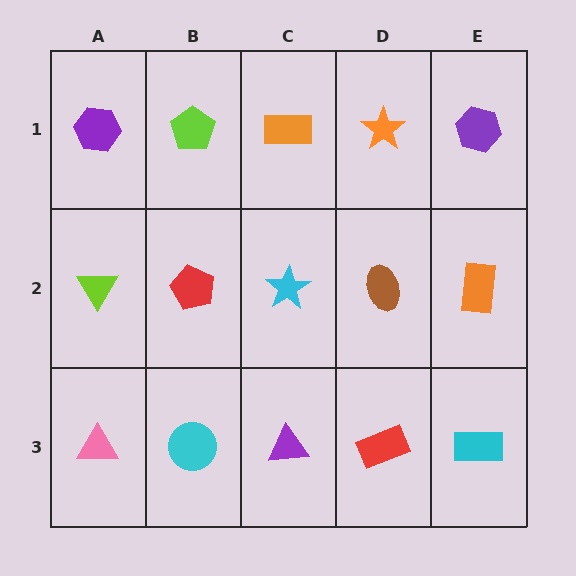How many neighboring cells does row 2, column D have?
4.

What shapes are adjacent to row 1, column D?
A brown ellipse (row 2, column D), an orange rectangle (row 1, column C), a purple hexagon (row 1, column E).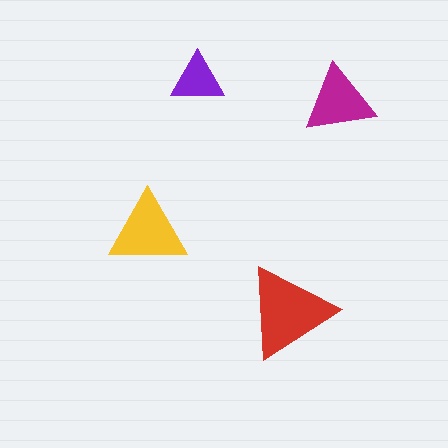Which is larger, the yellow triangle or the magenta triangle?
The yellow one.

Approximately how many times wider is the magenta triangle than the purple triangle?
About 1.5 times wider.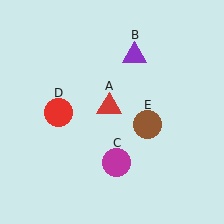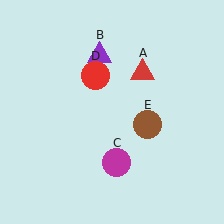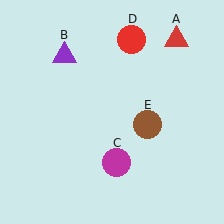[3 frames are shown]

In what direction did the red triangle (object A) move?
The red triangle (object A) moved up and to the right.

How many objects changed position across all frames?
3 objects changed position: red triangle (object A), purple triangle (object B), red circle (object D).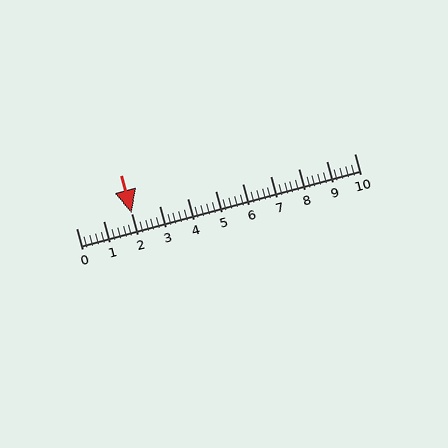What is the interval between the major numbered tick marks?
The major tick marks are spaced 1 units apart.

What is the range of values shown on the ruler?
The ruler shows values from 0 to 10.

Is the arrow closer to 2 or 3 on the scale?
The arrow is closer to 2.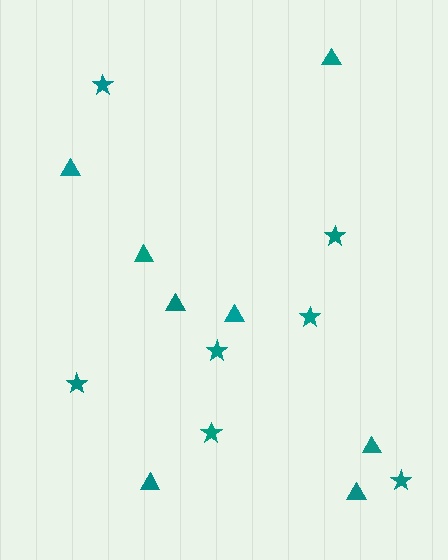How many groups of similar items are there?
There are 2 groups: one group of stars (7) and one group of triangles (8).